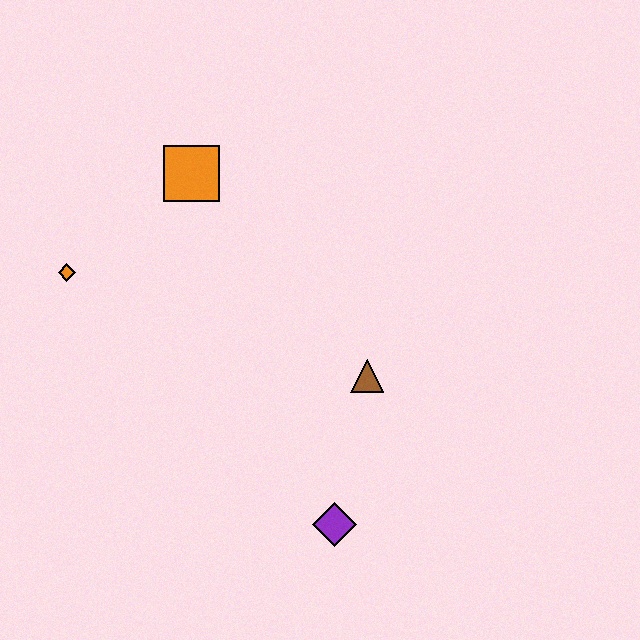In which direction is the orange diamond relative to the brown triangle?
The orange diamond is to the left of the brown triangle.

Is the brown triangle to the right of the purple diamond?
Yes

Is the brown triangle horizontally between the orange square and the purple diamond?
No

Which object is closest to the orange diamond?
The orange square is closest to the orange diamond.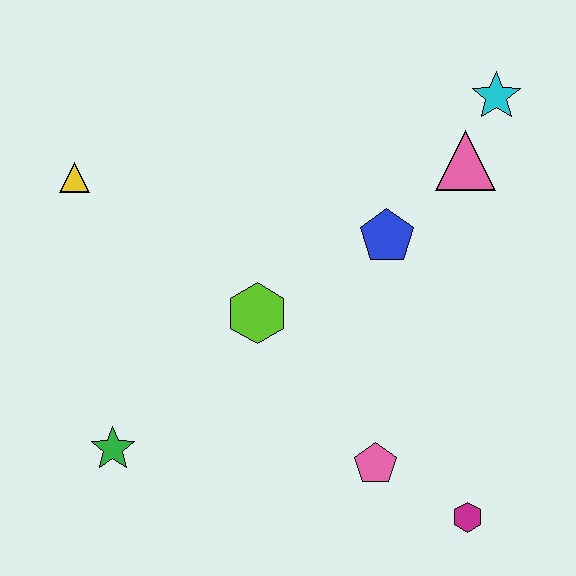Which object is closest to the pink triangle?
The cyan star is closest to the pink triangle.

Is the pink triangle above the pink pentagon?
Yes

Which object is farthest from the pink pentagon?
The yellow triangle is farthest from the pink pentagon.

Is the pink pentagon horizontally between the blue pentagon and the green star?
Yes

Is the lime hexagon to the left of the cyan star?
Yes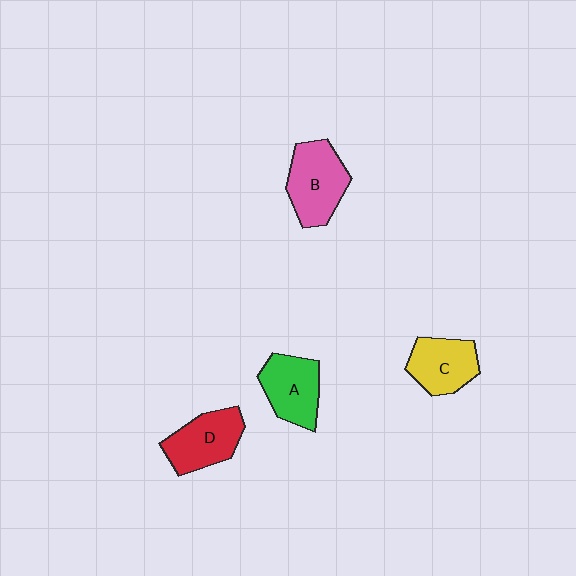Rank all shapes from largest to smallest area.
From largest to smallest: B (pink), D (red), A (green), C (yellow).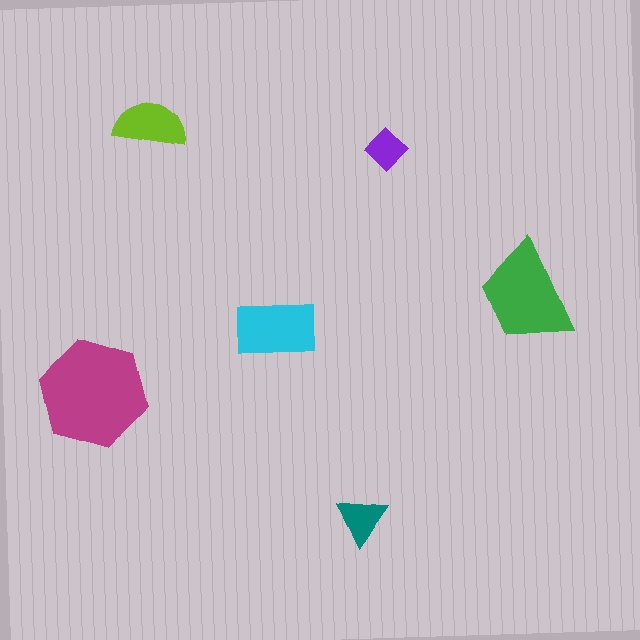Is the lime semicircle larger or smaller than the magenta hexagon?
Smaller.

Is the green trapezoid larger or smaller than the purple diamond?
Larger.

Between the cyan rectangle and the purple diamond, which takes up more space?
The cyan rectangle.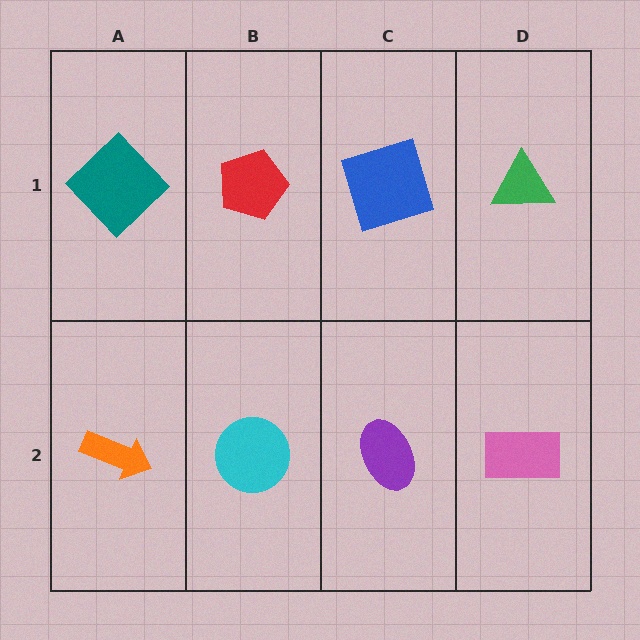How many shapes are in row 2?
4 shapes.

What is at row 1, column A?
A teal diamond.